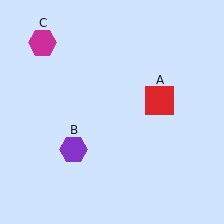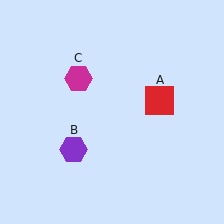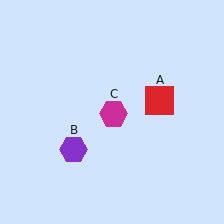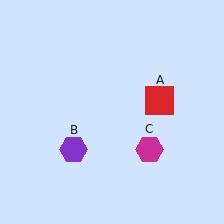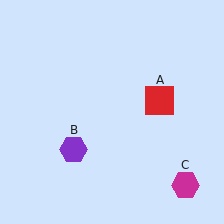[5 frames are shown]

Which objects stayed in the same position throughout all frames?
Red square (object A) and purple hexagon (object B) remained stationary.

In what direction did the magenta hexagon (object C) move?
The magenta hexagon (object C) moved down and to the right.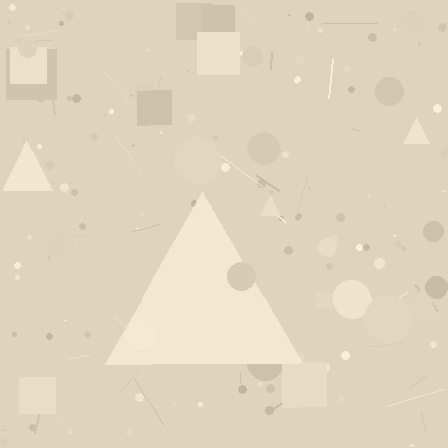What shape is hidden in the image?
A triangle is hidden in the image.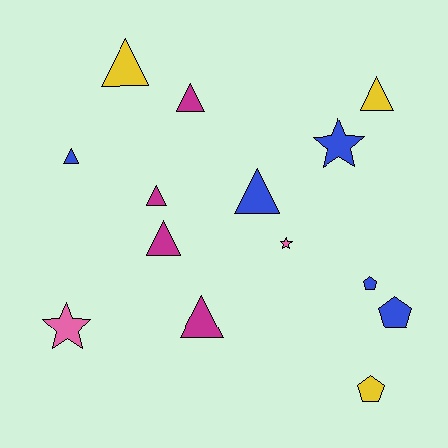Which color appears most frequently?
Blue, with 5 objects.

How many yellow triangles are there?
There are 2 yellow triangles.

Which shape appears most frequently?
Triangle, with 8 objects.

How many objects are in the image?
There are 14 objects.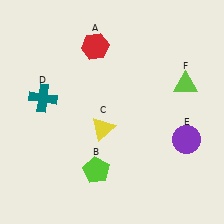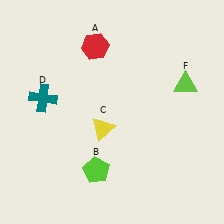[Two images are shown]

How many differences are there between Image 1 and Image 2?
There is 1 difference between the two images.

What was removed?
The purple circle (E) was removed in Image 2.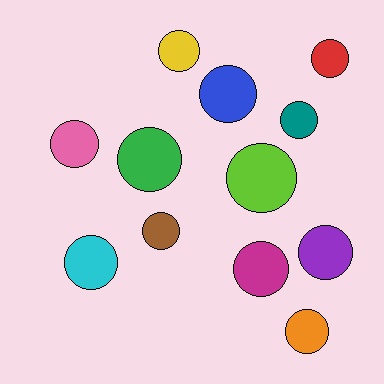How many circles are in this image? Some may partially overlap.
There are 12 circles.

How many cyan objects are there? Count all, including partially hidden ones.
There is 1 cyan object.